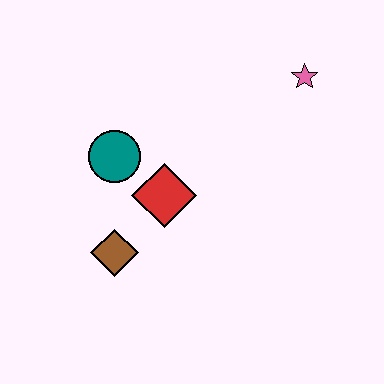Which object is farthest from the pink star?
The brown diamond is farthest from the pink star.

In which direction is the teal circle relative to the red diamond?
The teal circle is to the left of the red diamond.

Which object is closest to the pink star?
The red diamond is closest to the pink star.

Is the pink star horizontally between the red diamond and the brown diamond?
No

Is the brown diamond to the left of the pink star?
Yes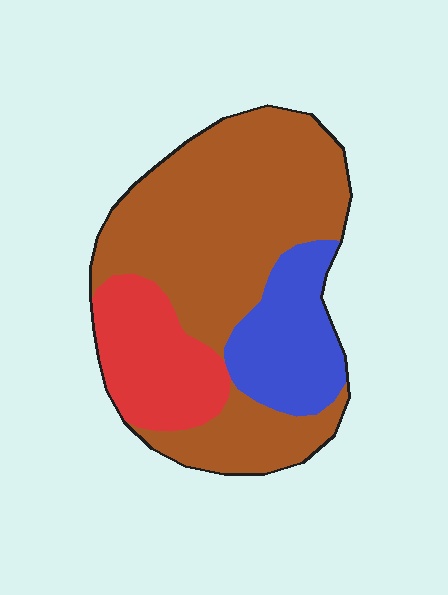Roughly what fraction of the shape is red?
Red takes up less than a quarter of the shape.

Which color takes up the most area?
Brown, at roughly 60%.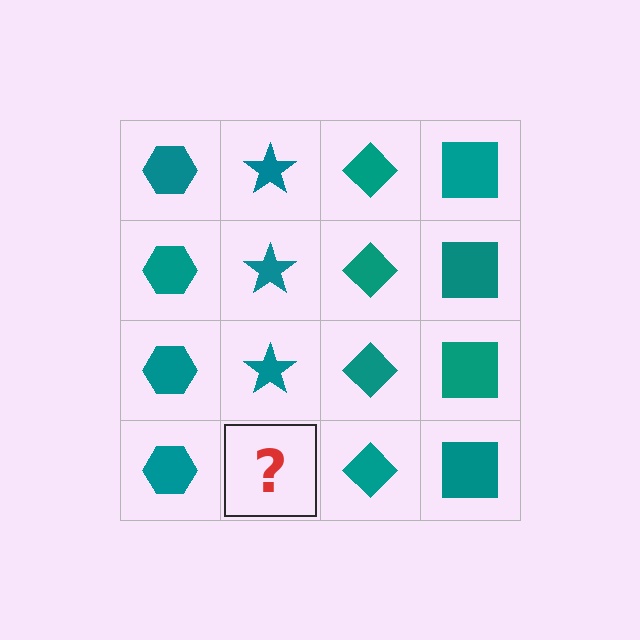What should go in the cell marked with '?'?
The missing cell should contain a teal star.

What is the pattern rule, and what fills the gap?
The rule is that each column has a consistent shape. The gap should be filled with a teal star.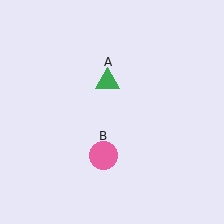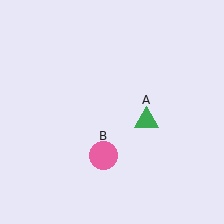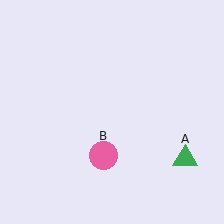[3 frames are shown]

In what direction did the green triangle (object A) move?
The green triangle (object A) moved down and to the right.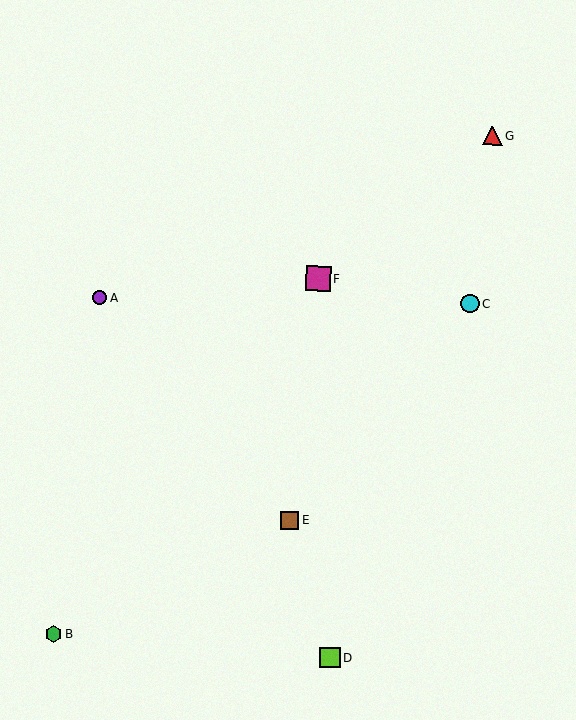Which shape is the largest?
The magenta square (labeled F) is the largest.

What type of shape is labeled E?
Shape E is a brown square.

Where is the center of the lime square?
The center of the lime square is at (330, 657).